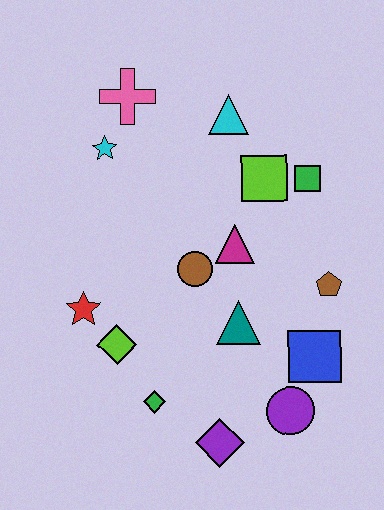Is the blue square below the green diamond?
No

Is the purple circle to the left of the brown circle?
No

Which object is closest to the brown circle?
The magenta triangle is closest to the brown circle.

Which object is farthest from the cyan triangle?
The purple diamond is farthest from the cyan triangle.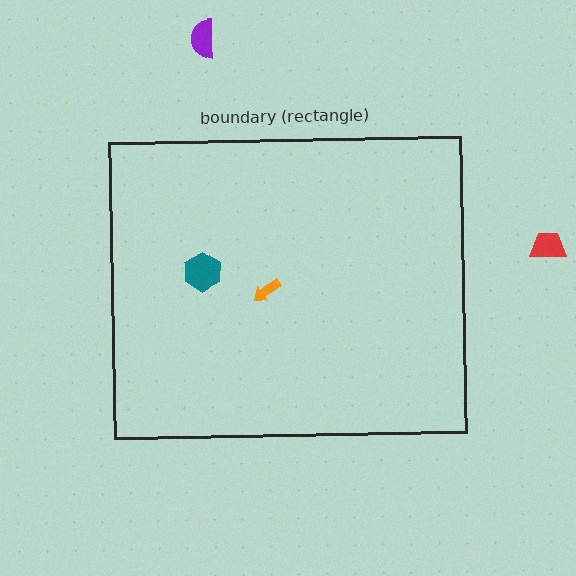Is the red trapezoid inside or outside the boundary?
Outside.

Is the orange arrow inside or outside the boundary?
Inside.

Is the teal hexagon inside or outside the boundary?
Inside.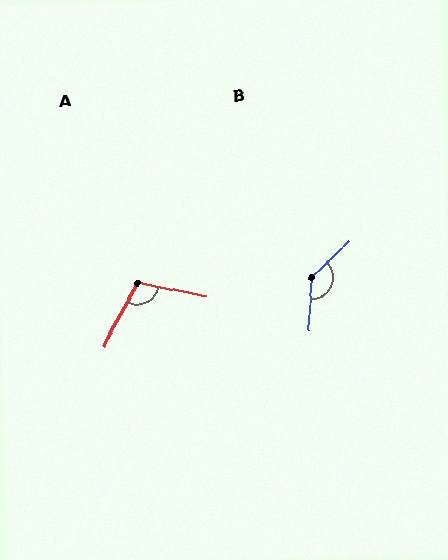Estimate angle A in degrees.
Approximately 107 degrees.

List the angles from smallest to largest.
A (107°), B (137°).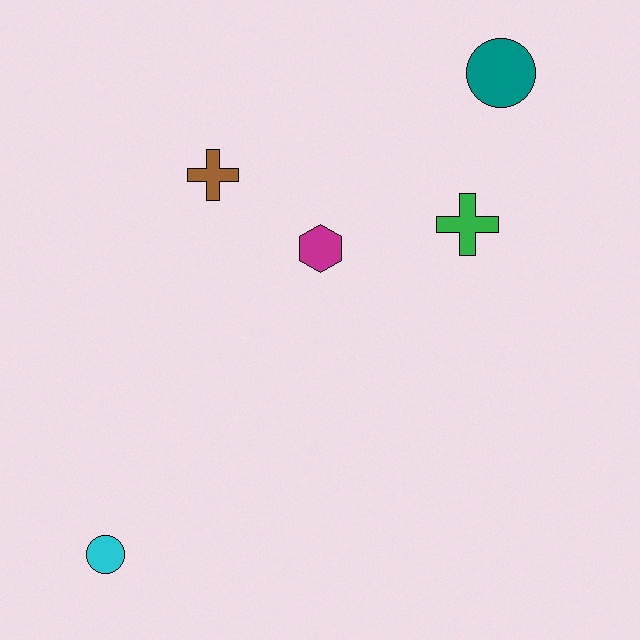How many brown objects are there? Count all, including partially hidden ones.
There is 1 brown object.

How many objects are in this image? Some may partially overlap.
There are 5 objects.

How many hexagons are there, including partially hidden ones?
There is 1 hexagon.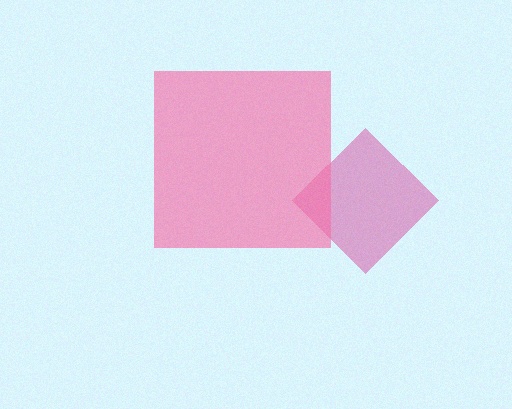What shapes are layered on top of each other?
The layered shapes are: a magenta diamond, a pink square.